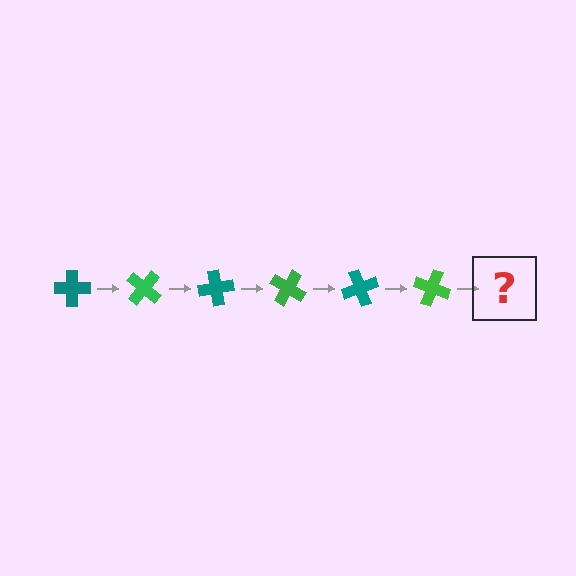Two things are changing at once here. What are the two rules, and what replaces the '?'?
The two rules are that it rotates 40 degrees each step and the color cycles through teal and green. The '?' should be a teal cross, rotated 240 degrees from the start.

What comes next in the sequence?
The next element should be a teal cross, rotated 240 degrees from the start.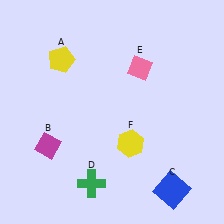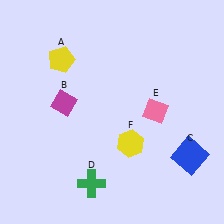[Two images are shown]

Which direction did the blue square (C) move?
The blue square (C) moved up.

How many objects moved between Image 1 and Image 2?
3 objects moved between the two images.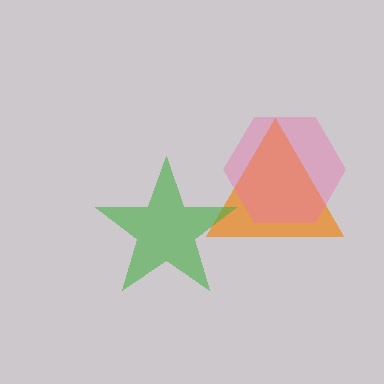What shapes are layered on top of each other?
The layered shapes are: an orange triangle, a green star, a pink hexagon.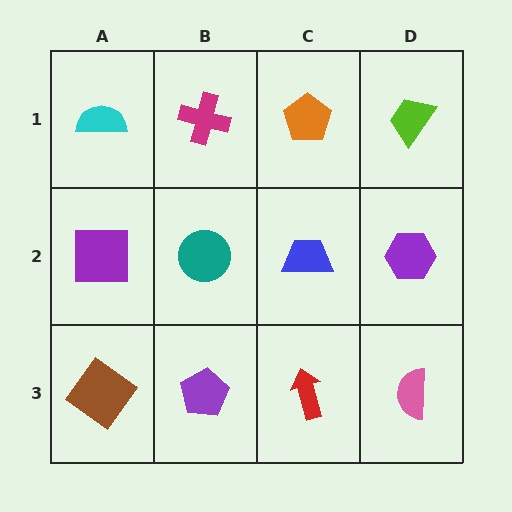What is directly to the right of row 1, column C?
A lime trapezoid.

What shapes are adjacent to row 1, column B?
A teal circle (row 2, column B), a cyan semicircle (row 1, column A), an orange pentagon (row 1, column C).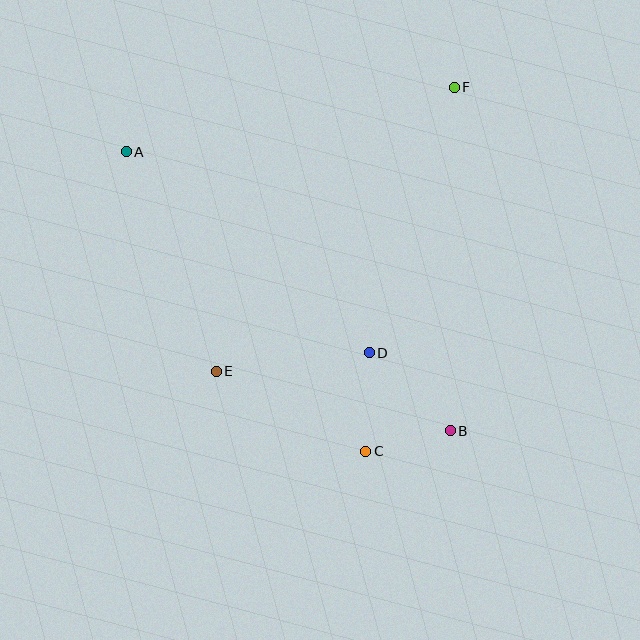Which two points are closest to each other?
Points B and C are closest to each other.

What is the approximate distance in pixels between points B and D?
The distance between B and D is approximately 113 pixels.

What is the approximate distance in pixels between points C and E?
The distance between C and E is approximately 169 pixels.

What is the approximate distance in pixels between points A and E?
The distance between A and E is approximately 237 pixels.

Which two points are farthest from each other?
Points A and B are farthest from each other.